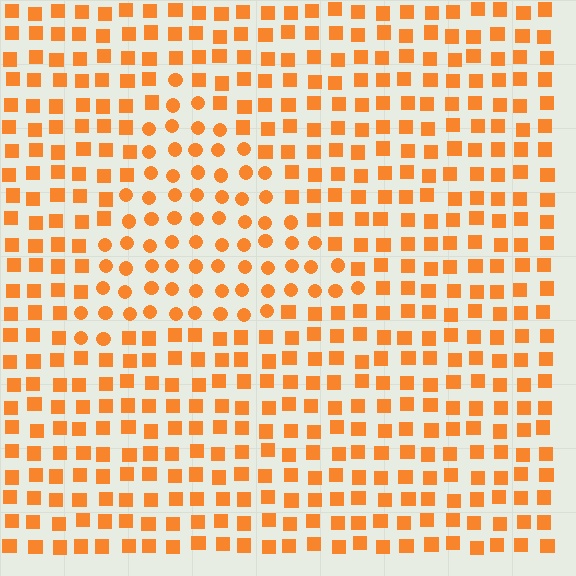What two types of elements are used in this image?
The image uses circles inside the triangle region and squares outside it.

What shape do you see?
I see a triangle.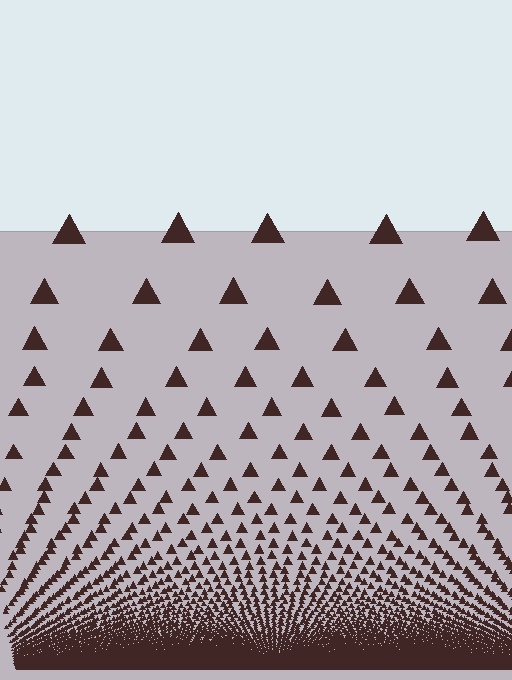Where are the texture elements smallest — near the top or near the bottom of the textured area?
Near the bottom.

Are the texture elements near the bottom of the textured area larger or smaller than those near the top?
Smaller. The gradient is inverted — elements near the bottom are smaller and denser.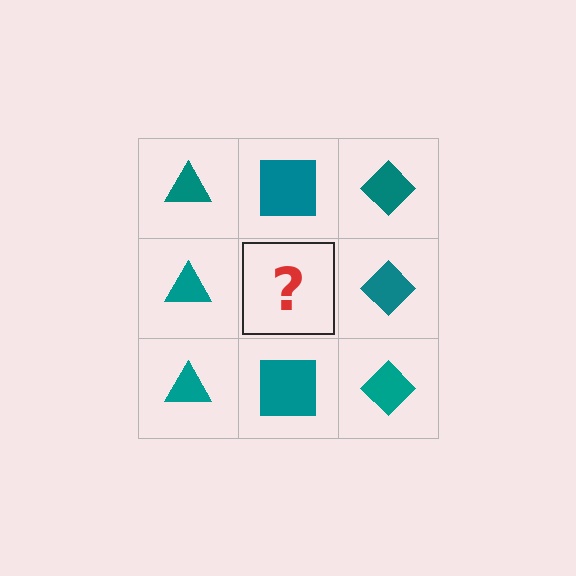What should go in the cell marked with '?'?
The missing cell should contain a teal square.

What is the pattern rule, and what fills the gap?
The rule is that each column has a consistent shape. The gap should be filled with a teal square.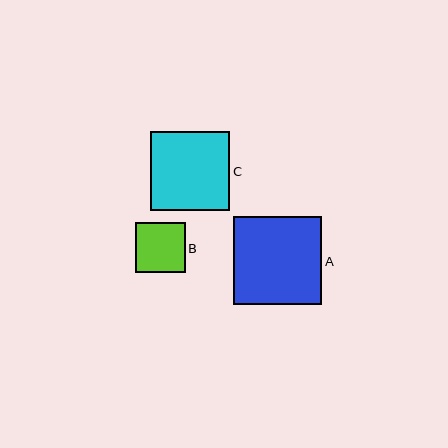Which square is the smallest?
Square B is the smallest with a size of approximately 50 pixels.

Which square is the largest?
Square A is the largest with a size of approximately 89 pixels.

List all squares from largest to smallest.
From largest to smallest: A, C, B.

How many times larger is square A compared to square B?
Square A is approximately 1.8 times the size of square B.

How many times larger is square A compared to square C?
Square A is approximately 1.1 times the size of square C.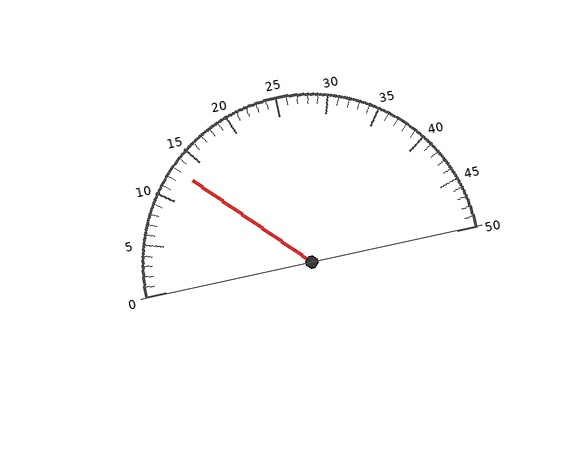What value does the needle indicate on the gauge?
The needle indicates approximately 13.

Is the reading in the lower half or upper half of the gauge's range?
The reading is in the lower half of the range (0 to 50).